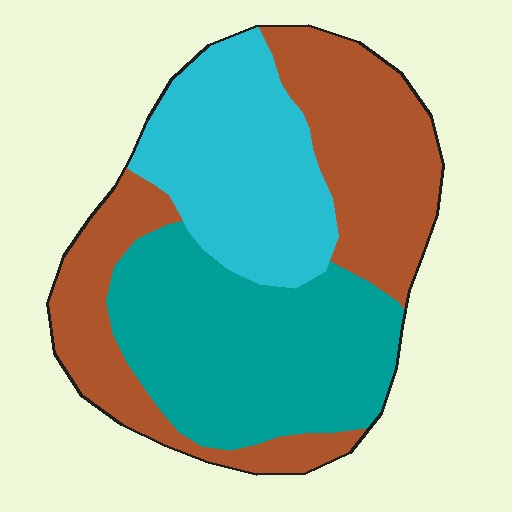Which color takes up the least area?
Cyan, at roughly 25%.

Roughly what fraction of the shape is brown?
Brown takes up about three eighths (3/8) of the shape.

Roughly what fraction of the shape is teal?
Teal covers 35% of the shape.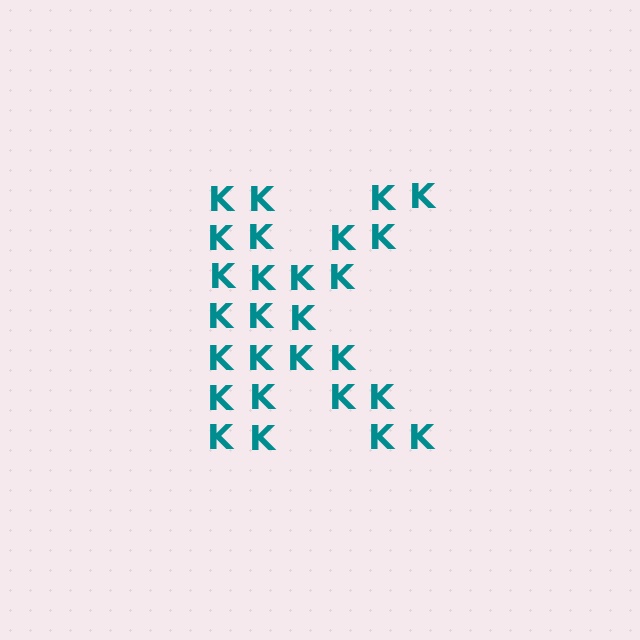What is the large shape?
The large shape is the letter K.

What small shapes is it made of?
It is made of small letter K's.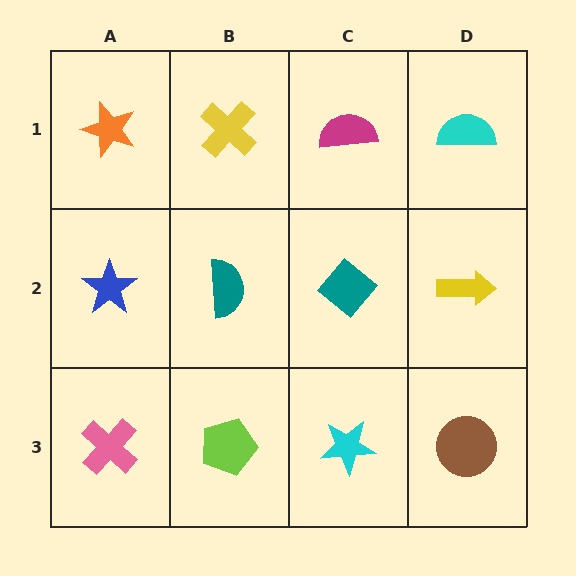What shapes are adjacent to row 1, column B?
A teal semicircle (row 2, column B), an orange star (row 1, column A), a magenta semicircle (row 1, column C).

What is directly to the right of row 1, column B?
A magenta semicircle.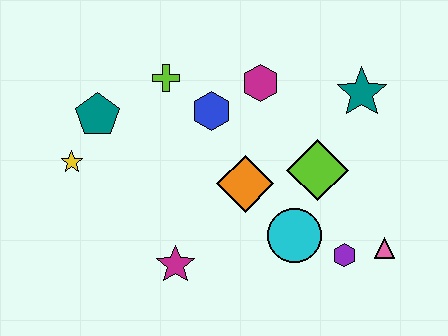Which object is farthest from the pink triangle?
The yellow star is farthest from the pink triangle.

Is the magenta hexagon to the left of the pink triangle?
Yes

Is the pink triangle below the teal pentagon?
Yes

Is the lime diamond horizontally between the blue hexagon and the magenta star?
No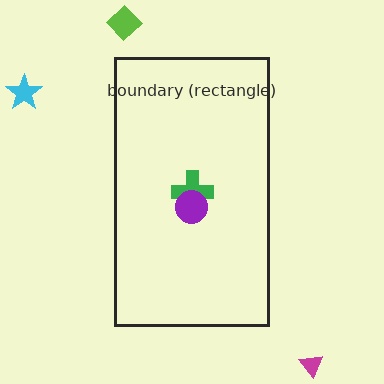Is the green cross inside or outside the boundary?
Inside.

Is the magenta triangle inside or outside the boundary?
Outside.